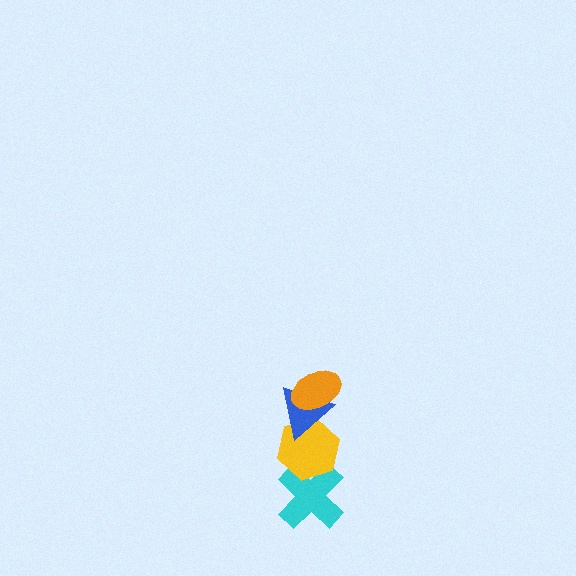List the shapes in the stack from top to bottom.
From top to bottom: the orange ellipse, the blue triangle, the yellow hexagon, the cyan cross.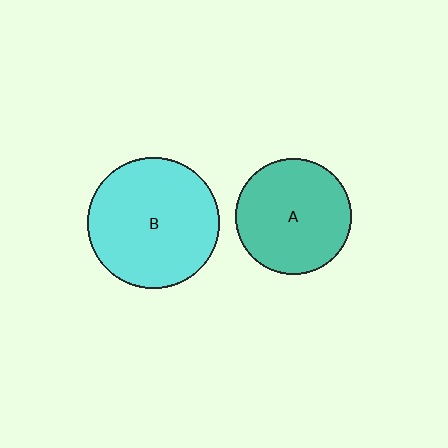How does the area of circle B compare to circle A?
Approximately 1.3 times.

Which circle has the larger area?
Circle B (cyan).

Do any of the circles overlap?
No, none of the circles overlap.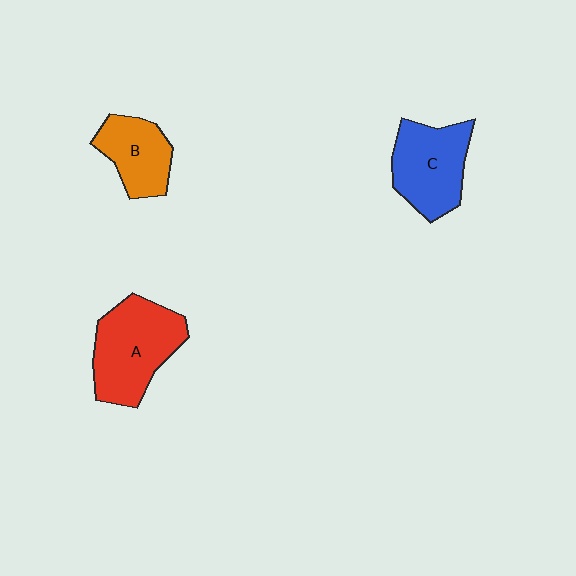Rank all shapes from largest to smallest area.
From largest to smallest: A (red), C (blue), B (orange).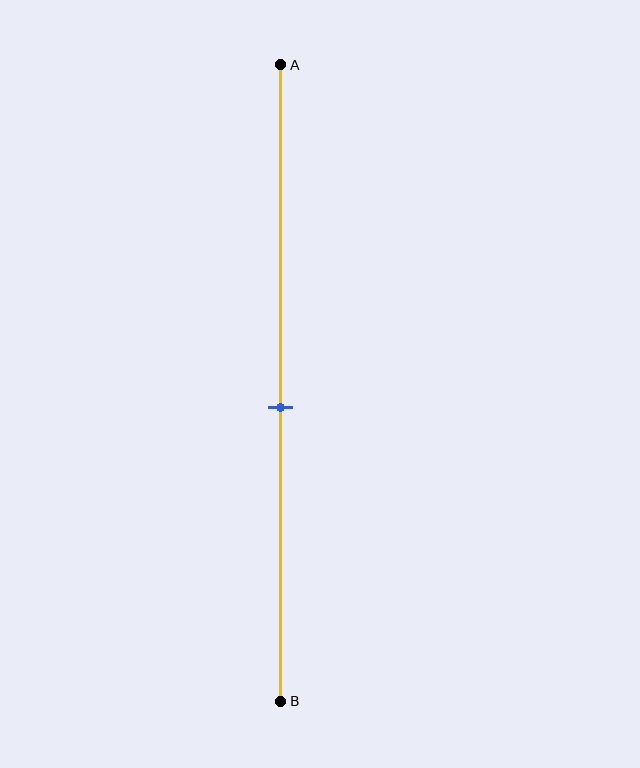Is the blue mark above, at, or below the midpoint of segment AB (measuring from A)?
The blue mark is below the midpoint of segment AB.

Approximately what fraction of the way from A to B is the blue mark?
The blue mark is approximately 55% of the way from A to B.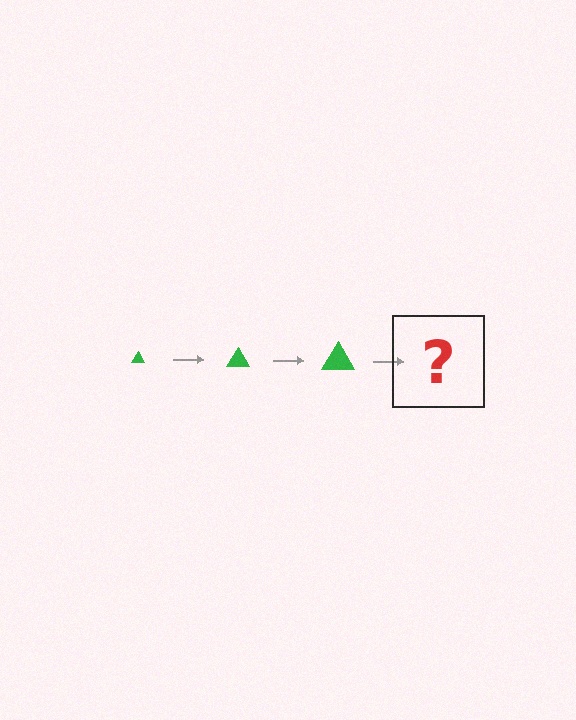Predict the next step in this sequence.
The next step is a green triangle, larger than the previous one.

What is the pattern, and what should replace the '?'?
The pattern is that the triangle gets progressively larger each step. The '?' should be a green triangle, larger than the previous one.